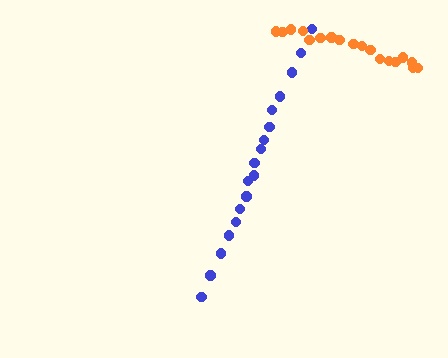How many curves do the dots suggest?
There are 2 distinct paths.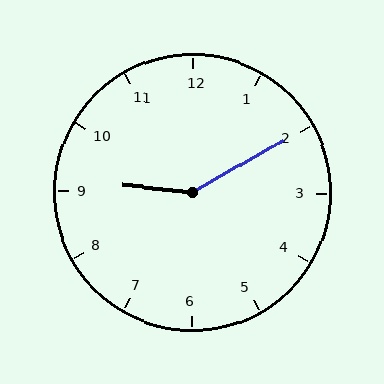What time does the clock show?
9:10.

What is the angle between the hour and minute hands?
Approximately 145 degrees.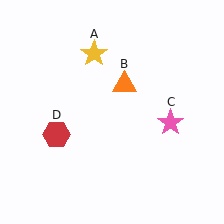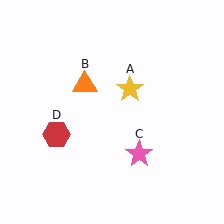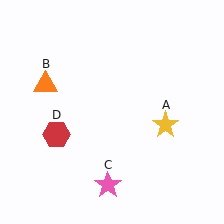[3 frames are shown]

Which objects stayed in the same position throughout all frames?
Red hexagon (object D) remained stationary.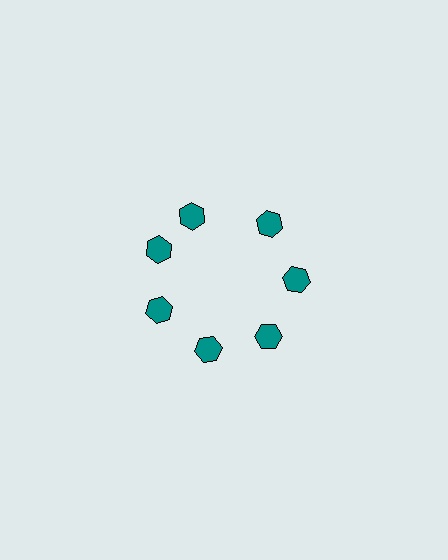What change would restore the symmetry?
The symmetry would be restored by rotating it back into even spacing with its neighbors so that all 7 hexagons sit at equal angles and equal distance from the center.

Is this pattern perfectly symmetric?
No. The 7 teal hexagons are arranged in a ring, but one element near the 12 o'clock position is rotated out of alignment along the ring, breaking the 7-fold rotational symmetry.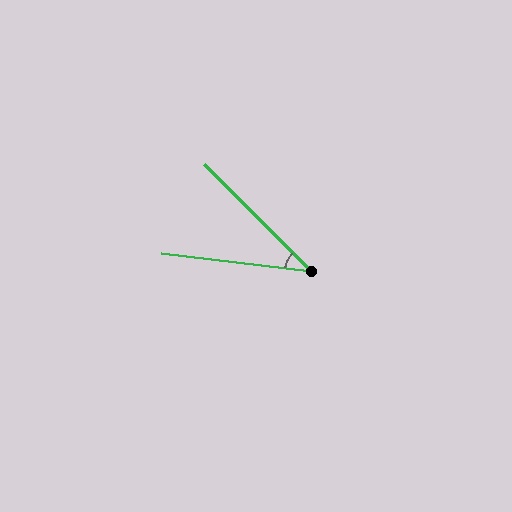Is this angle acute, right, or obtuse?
It is acute.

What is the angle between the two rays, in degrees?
Approximately 38 degrees.